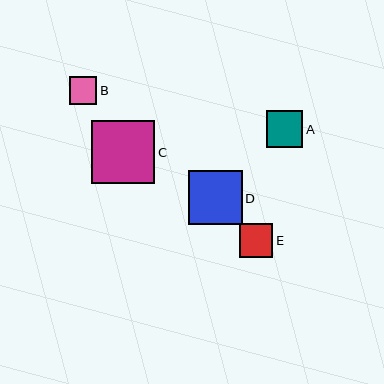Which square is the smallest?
Square B is the smallest with a size of approximately 27 pixels.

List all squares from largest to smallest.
From largest to smallest: C, D, A, E, B.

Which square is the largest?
Square C is the largest with a size of approximately 63 pixels.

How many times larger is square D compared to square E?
Square D is approximately 1.6 times the size of square E.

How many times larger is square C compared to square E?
Square C is approximately 1.9 times the size of square E.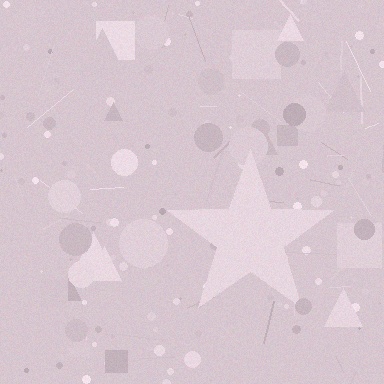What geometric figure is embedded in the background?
A star is embedded in the background.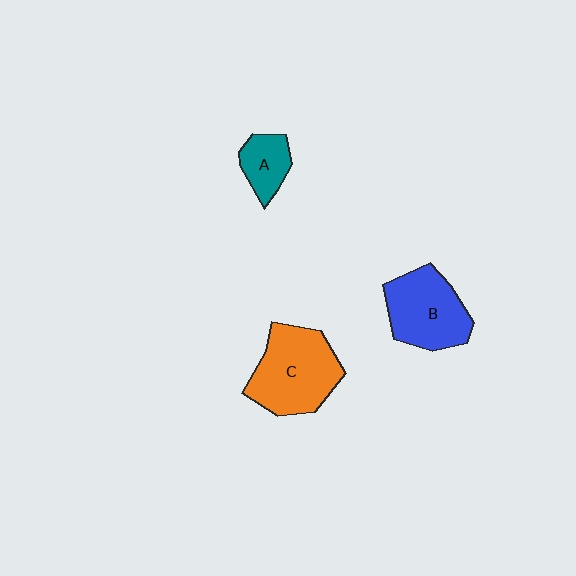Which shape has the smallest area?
Shape A (teal).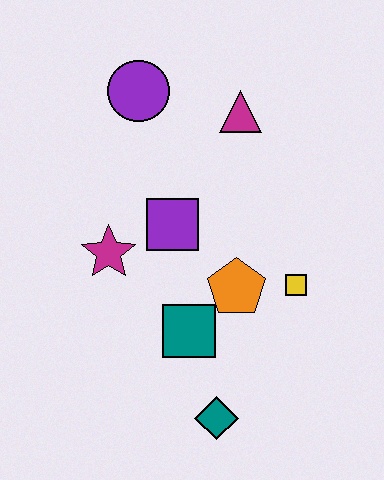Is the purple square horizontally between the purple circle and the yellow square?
Yes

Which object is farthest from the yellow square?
The purple circle is farthest from the yellow square.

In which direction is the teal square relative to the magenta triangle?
The teal square is below the magenta triangle.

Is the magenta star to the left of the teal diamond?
Yes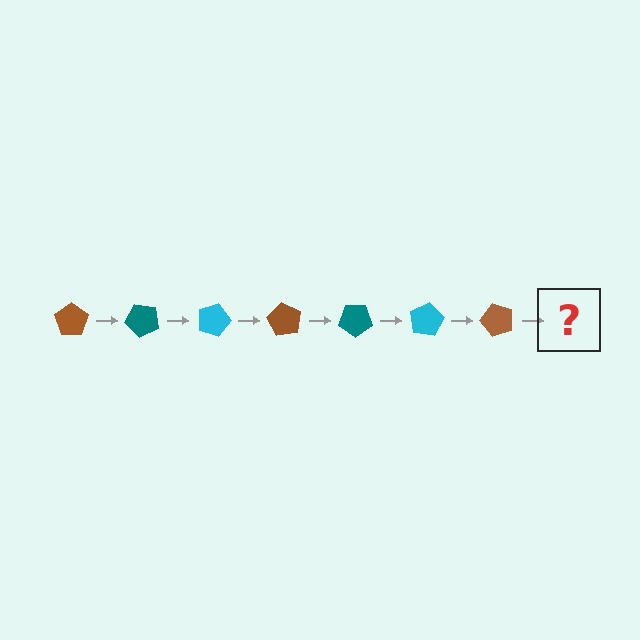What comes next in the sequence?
The next element should be a teal pentagon, rotated 315 degrees from the start.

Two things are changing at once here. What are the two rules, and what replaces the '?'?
The two rules are that it rotates 45 degrees each step and the color cycles through brown, teal, and cyan. The '?' should be a teal pentagon, rotated 315 degrees from the start.